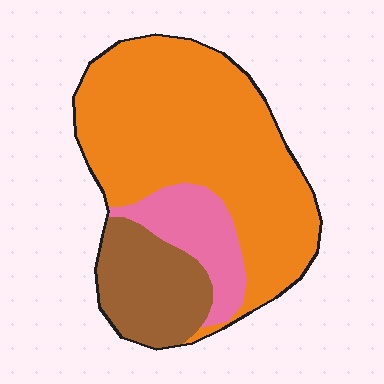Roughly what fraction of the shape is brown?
Brown covers roughly 20% of the shape.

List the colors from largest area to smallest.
From largest to smallest: orange, brown, pink.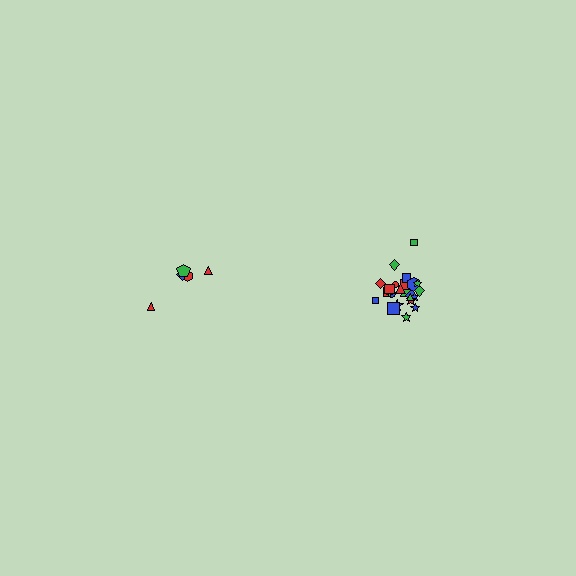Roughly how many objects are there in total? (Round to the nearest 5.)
Roughly 30 objects in total.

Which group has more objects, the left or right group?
The right group.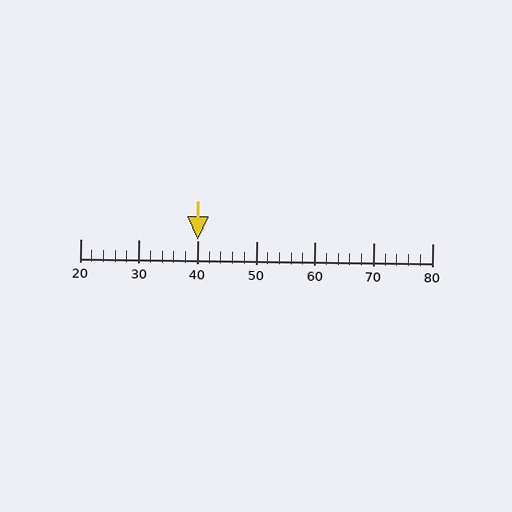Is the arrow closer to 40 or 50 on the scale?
The arrow is closer to 40.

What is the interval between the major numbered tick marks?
The major tick marks are spaced 10 units apart.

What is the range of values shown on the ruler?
The ruler shows values from 20 to 80.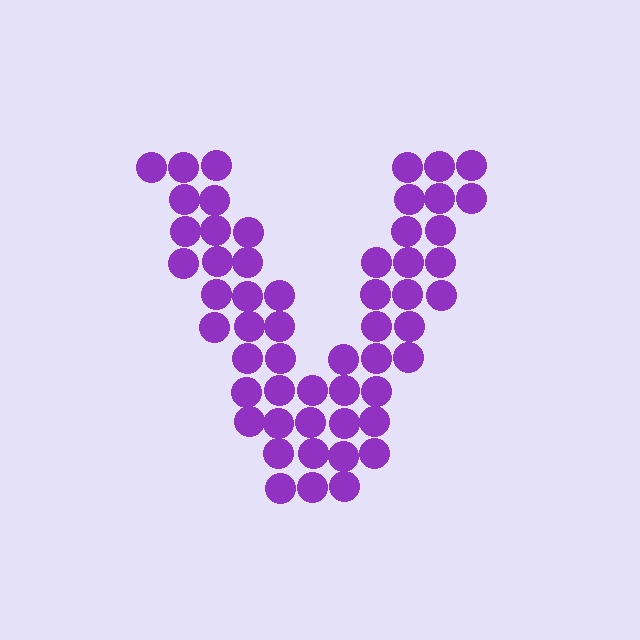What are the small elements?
The small elements are circles.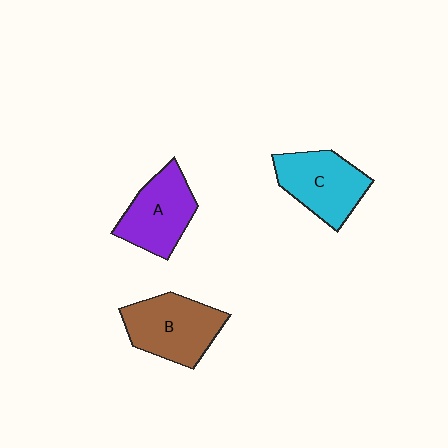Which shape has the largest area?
Shape B (brown).